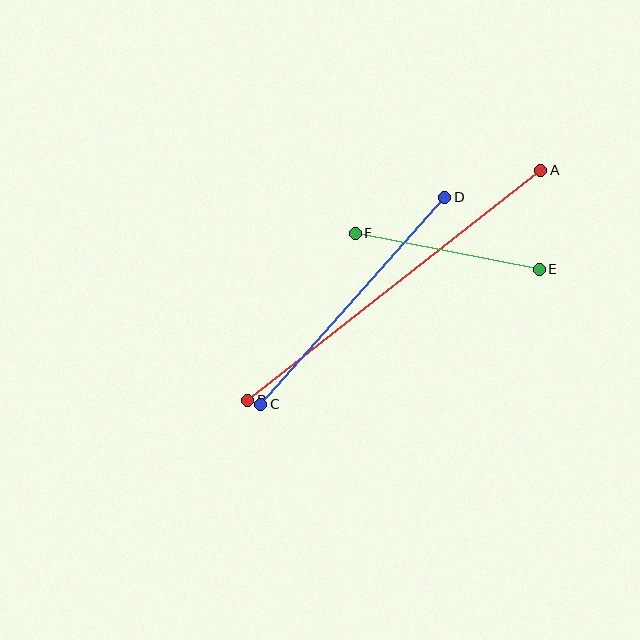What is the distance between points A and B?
The distance is approximately 372 pixels.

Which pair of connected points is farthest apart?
Points A and B are farthest apart.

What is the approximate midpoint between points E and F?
The midpoint is at approximately (447, 251) pixels.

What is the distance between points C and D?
The distance is approximately 277 pixels.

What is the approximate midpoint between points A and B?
The midpoint is at approximately (394, 285) pixels.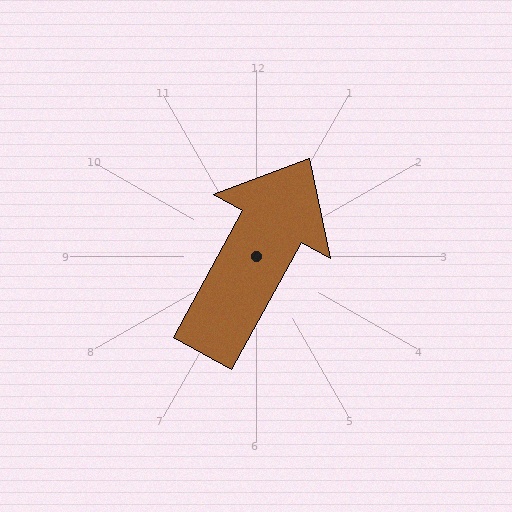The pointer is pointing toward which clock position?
Roughly 1 o'clock.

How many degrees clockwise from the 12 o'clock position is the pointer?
Approximately 29 degrees.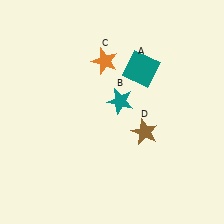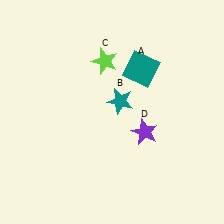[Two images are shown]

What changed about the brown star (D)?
In Image 1, D is brown. In Image 2, it changed to purple.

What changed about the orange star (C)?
In Image 1, C is orange. In Image 2, it changed to lime.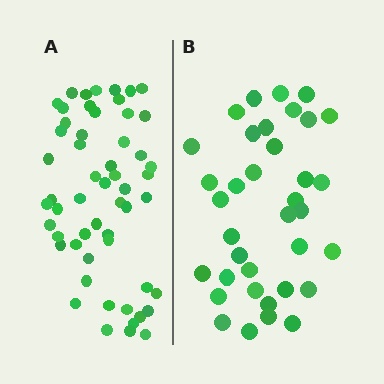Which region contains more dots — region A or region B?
Region A (the left region) has more dots.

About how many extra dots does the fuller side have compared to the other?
Region A has approximately 20 more dots than region B.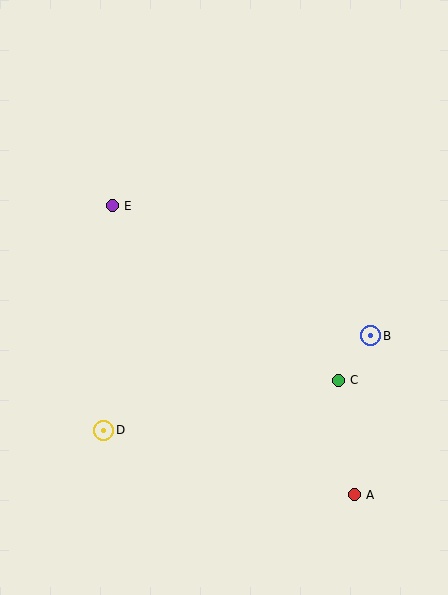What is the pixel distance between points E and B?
The distance between E and B is 289 pixels.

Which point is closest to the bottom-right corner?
Point A is closest to the bottom-right corner.